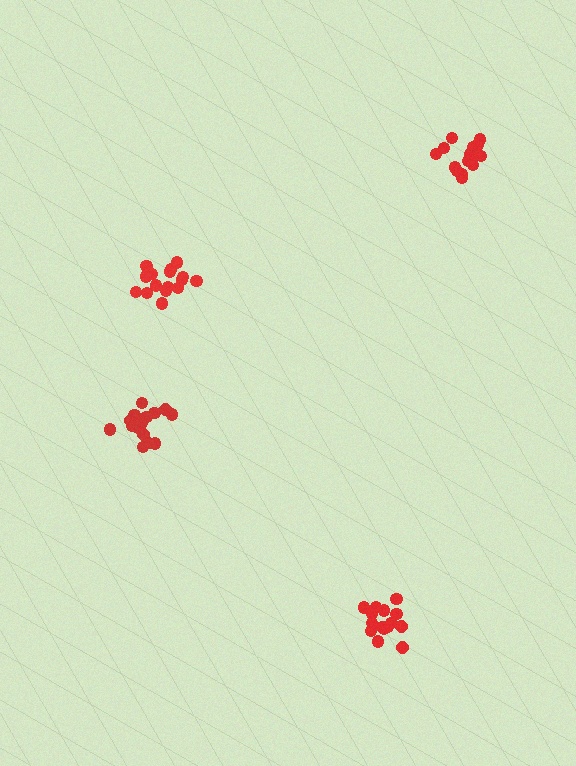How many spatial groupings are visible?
There are 4 spatial groupings.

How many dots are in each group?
Group 1: 16 dots, Group 2: 16 dots, Group 3: 16 dots, Group 4: 16 dots (64 total).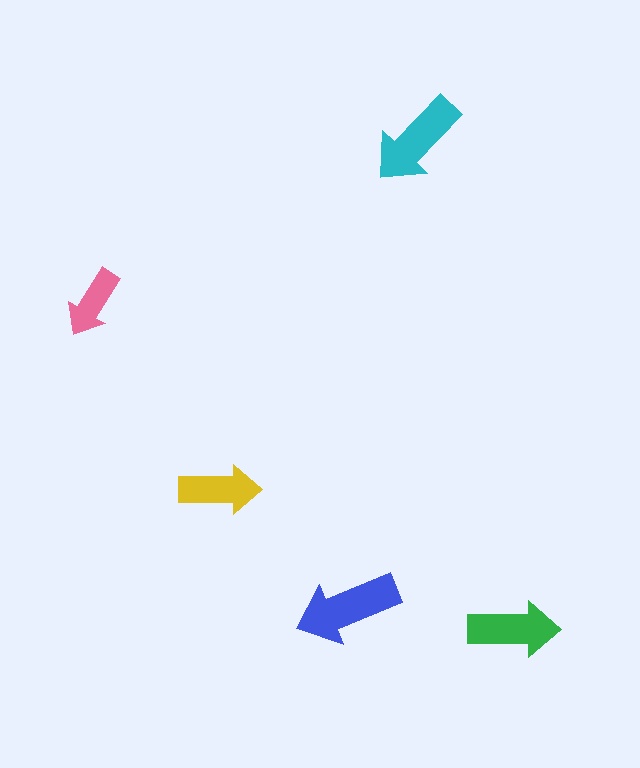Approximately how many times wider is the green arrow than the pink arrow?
About 1.5 times wider.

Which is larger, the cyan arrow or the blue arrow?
The blue one.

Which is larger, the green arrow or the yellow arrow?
The green one.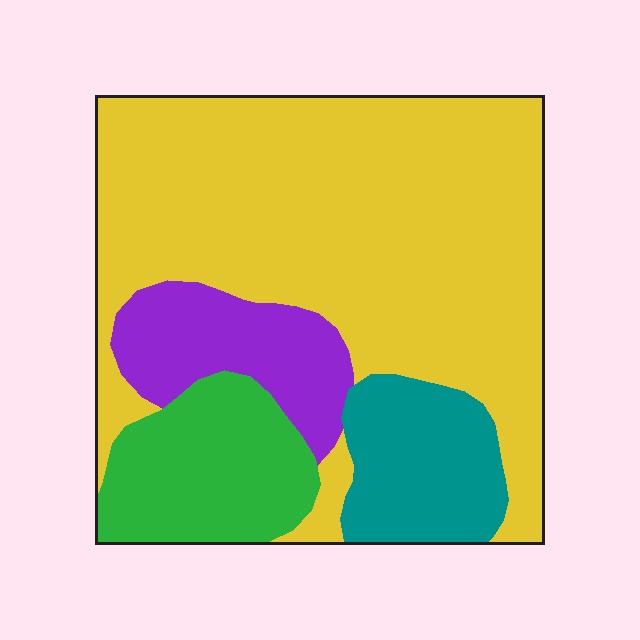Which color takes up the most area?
Yellow, at roughly 60%.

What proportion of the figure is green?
Green covers 15% of the figure.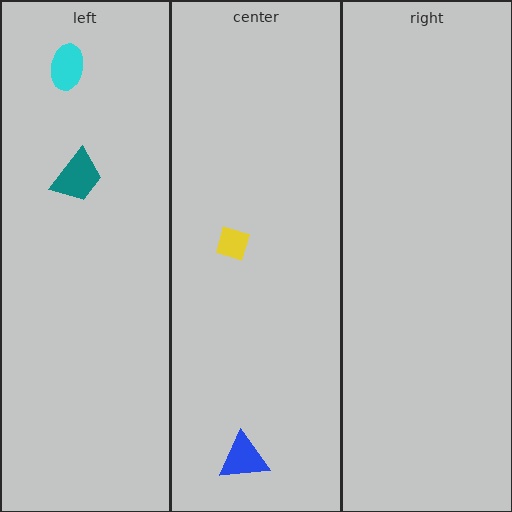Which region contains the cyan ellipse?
The left region.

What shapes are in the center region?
The blue triangle, the yellow diamond.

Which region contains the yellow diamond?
The center region.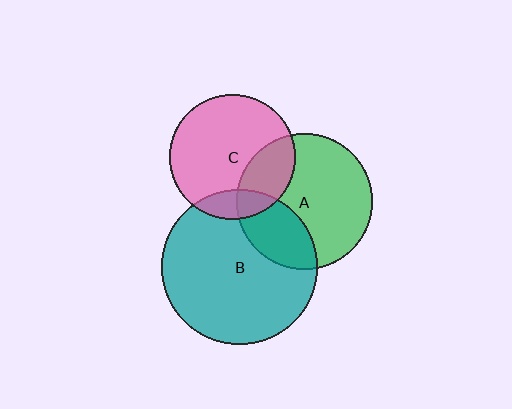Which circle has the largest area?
Circle B (teal).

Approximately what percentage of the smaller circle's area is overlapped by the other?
Approximately 25%.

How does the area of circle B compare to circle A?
Approximately 1.3 times.